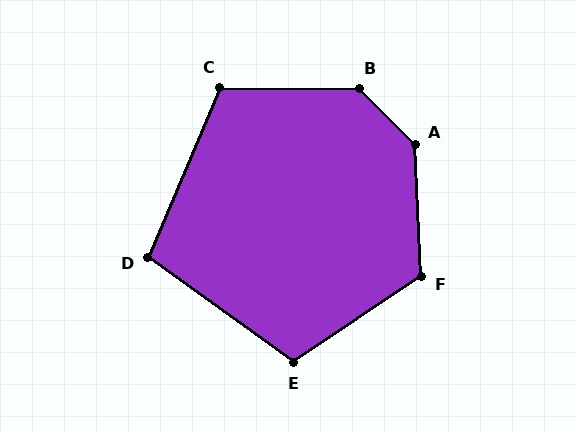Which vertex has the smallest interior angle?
D, at approximately 103 degrees.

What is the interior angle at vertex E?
Approximately 110 degrees (obtuse).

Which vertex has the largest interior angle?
A, at approximately 137 degrees.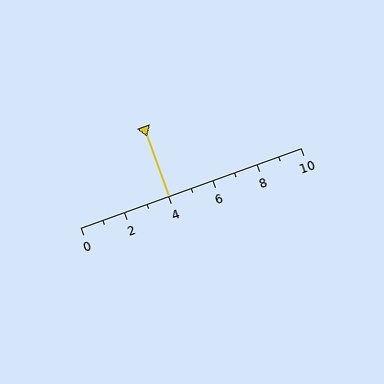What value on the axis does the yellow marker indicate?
The marker indicates approximately 4.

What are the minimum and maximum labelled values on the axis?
The axis runs from 0 to 10.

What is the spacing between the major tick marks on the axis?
The major ticks are spaced 2 apart.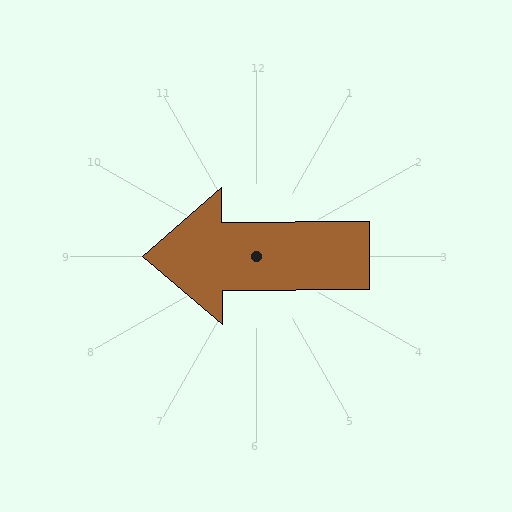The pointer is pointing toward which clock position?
Roughly 9 o'clock.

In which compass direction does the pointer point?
West.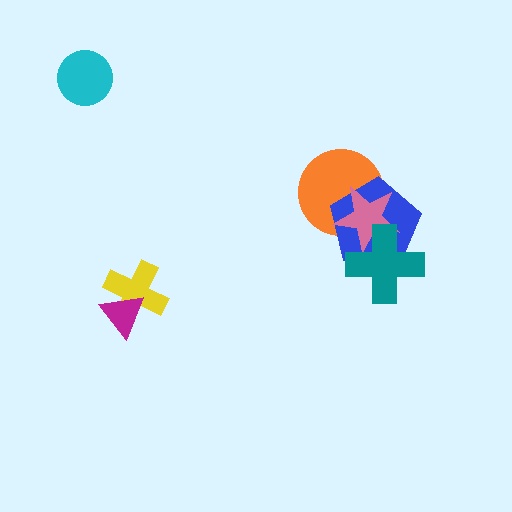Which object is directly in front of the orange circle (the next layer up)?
The blue pentagon is directly in front of the orange circle.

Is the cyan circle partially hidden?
No, no other shape covers it.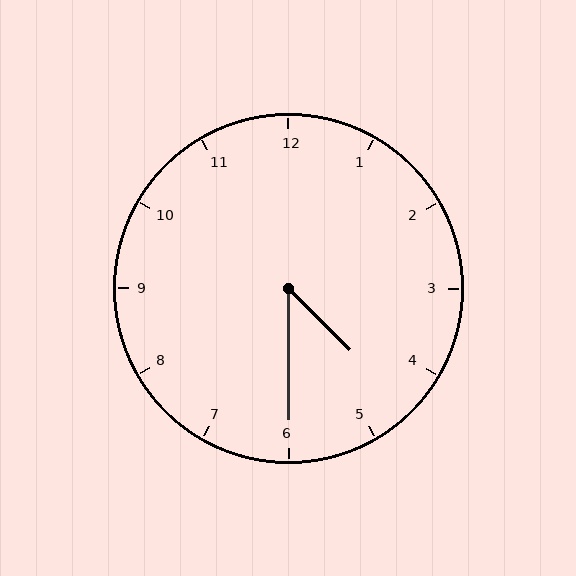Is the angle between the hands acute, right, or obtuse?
It is acute.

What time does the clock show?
4:30.